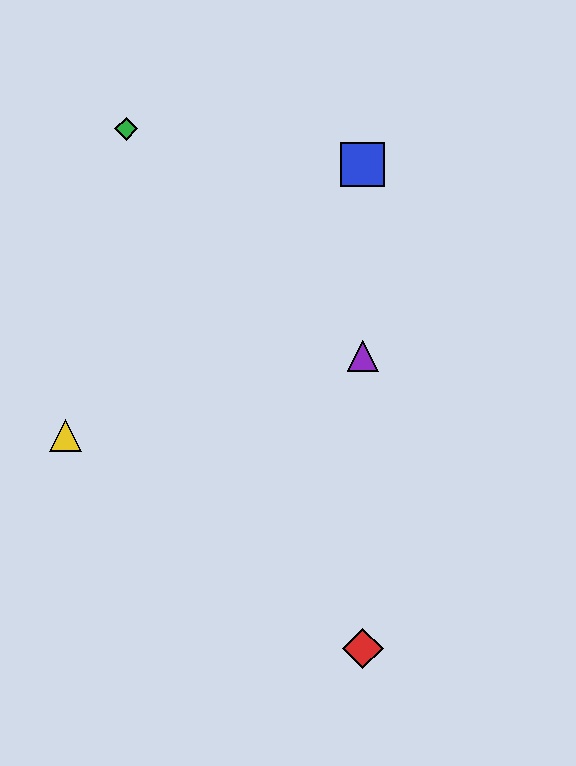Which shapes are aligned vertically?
The red diamond, the blue square, the purple triangle are aligned vertically.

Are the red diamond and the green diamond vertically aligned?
No, the red diamond is at x≈363 and the green diamond is at x≈126.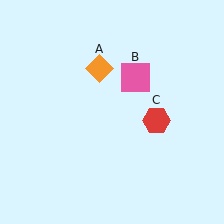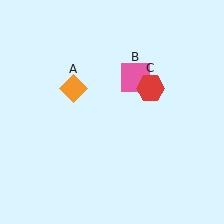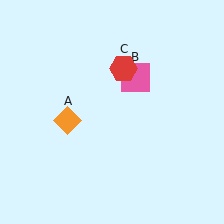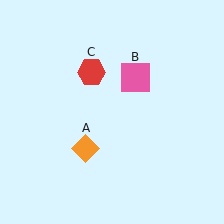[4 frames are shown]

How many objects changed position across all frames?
2 objects changed position: orange diamond (object A), red hexagon (object C).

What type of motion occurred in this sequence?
The orange diamond (object A), red hexagon (object C) rotated counterclockwise around the center of the scene.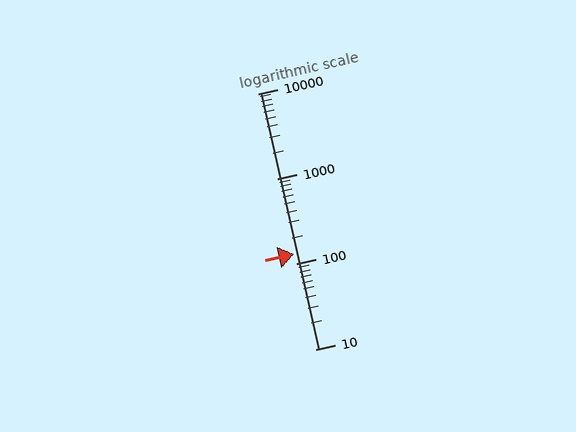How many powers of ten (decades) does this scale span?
The scale spans 3 decades, from 10 to 10000.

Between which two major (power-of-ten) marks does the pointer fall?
The pointer is between 100 and 1000.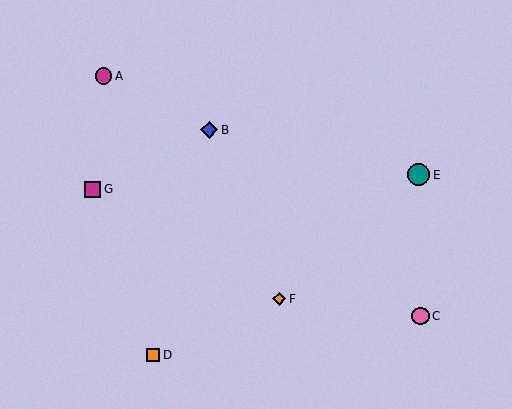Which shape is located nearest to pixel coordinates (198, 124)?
The blue diamond (labeled B) at (209, 130) is nearest to that location.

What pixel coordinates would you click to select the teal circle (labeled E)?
Click at (418, 175) to select the teal circle E.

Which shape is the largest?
The teal circle (labeled E) is the largest.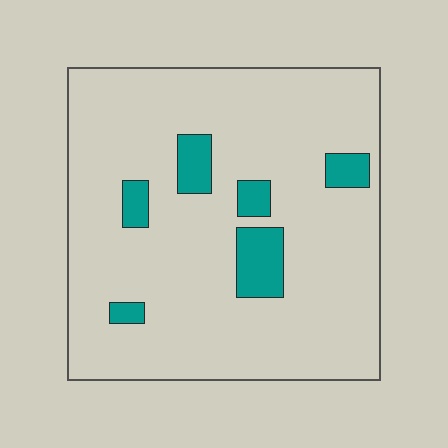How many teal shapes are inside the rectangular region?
6.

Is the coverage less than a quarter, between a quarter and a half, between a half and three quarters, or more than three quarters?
Less than a quarter.